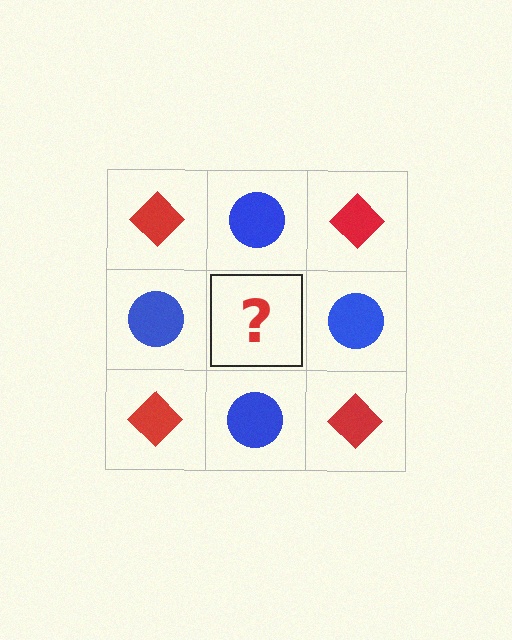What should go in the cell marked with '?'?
The missing cell should contain a red diamond.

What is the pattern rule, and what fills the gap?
The rule is that it alternates red diamond and blue circle in a checkerboard pattern. The gap should be filled with a red diamond.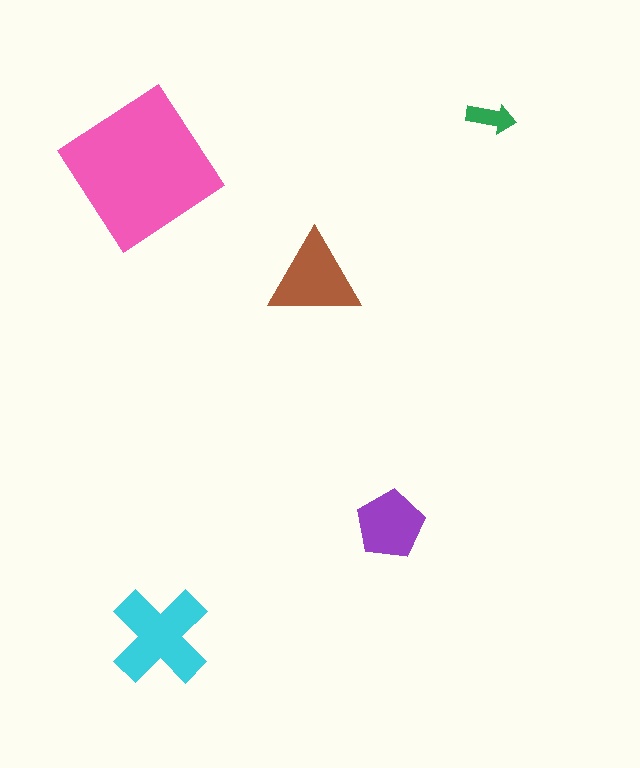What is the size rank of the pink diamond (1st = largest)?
1st.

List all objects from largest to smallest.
The pink diamond, the cyan cross, the brown triangle, the purple pentagon, the green arrow.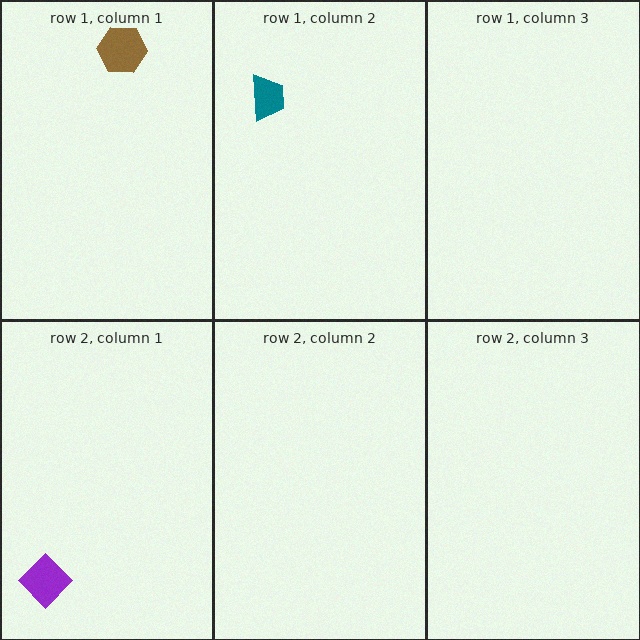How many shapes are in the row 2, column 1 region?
1.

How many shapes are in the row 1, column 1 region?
1.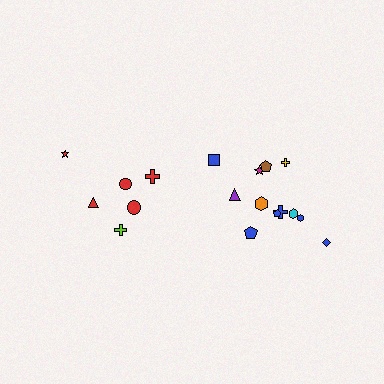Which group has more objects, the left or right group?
The right group.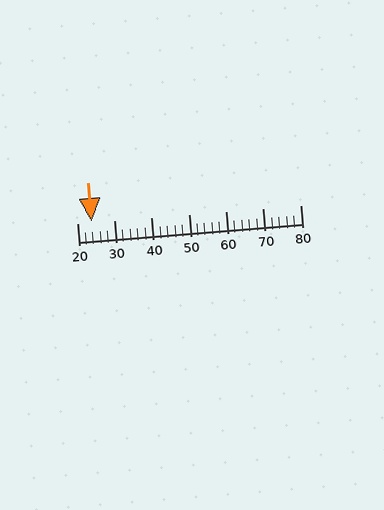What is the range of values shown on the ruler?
The ruler shows values from 20 to 80.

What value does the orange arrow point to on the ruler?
The orange arrow points to approximately 24.